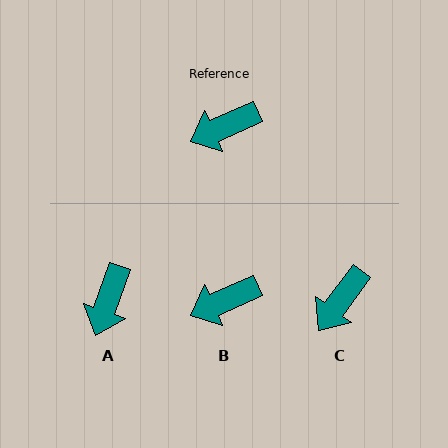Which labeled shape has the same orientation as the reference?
B.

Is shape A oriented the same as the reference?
No, it is off by about 46 degrees.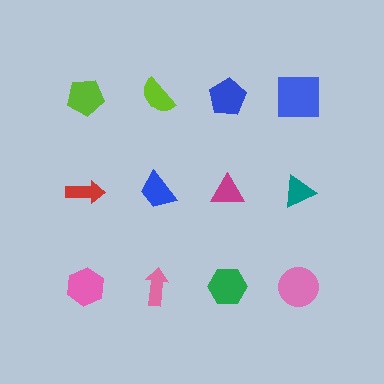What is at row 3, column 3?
A green hexagon.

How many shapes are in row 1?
4 shapes.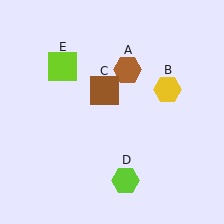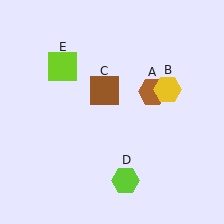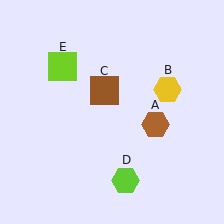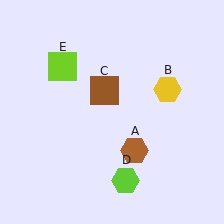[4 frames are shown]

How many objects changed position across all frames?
1 object changed position: brown hexagon (object A).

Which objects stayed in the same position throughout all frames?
Yellow hexagon (object B) and brown square (object C) and lime hexagon (object D) and lime square (object E) remained stationary.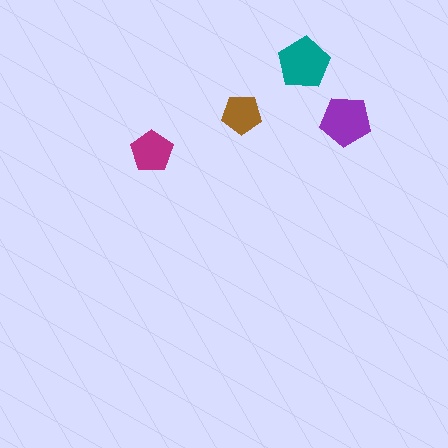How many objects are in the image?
There are 4 objects in the image.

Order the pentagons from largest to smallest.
the teal one, the purple one, the magenta one, the brown one.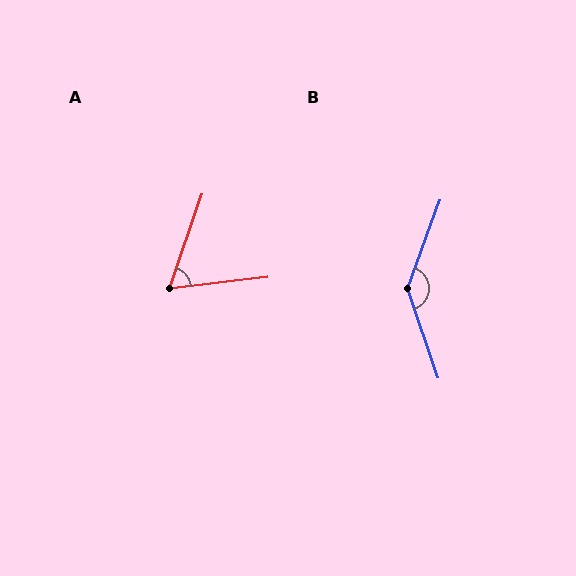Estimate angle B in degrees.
Approximately 141 degrees.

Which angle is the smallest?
A, at approximately 64 degrees.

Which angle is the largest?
B, at approximately 141 degrees.